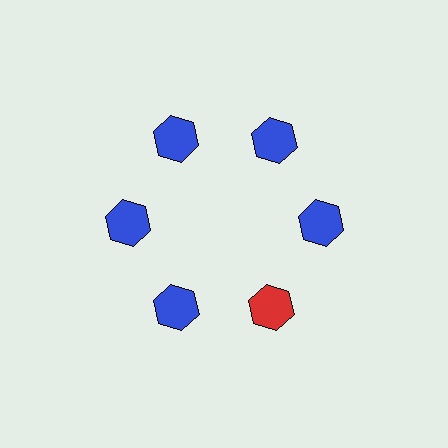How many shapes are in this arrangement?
There are 6 shapes arranged in a ring pattern.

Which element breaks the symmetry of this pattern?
The red hexagon at roughly the 5 o'clock position breaks the symmetry. All other shapes are blue hexagons.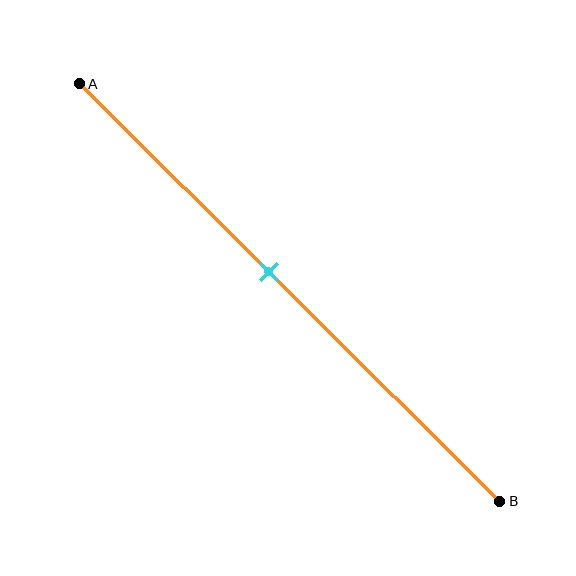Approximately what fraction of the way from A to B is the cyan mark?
The cyan mark is approximately 45% of the way from A to B.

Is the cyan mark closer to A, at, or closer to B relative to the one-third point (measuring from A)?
The cyan mark is closer to point B than the one-third point of segment AB.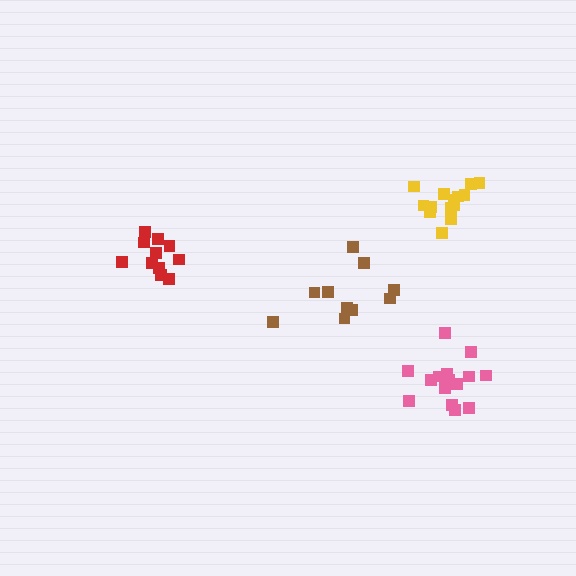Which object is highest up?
The yellow cluster is topmost.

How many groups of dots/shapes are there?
There are 4 groups.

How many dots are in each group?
Group 1: 11 dots, Group 2: 14 dots, Group 3: 15 dots, Group 4: 10 dots (50 total).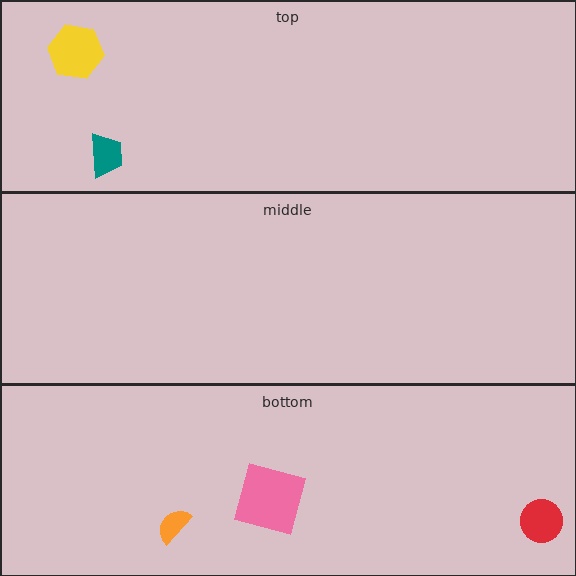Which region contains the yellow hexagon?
The top region.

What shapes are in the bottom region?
The orange semicircle, the pink square, the red circle.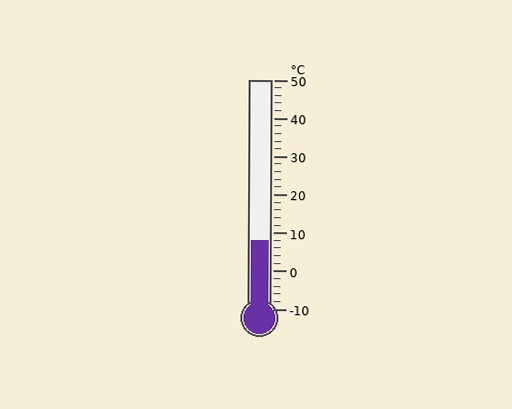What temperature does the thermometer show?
The thermometer shows approximately 8°C.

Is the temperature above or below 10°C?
The temperature is below 10°C.